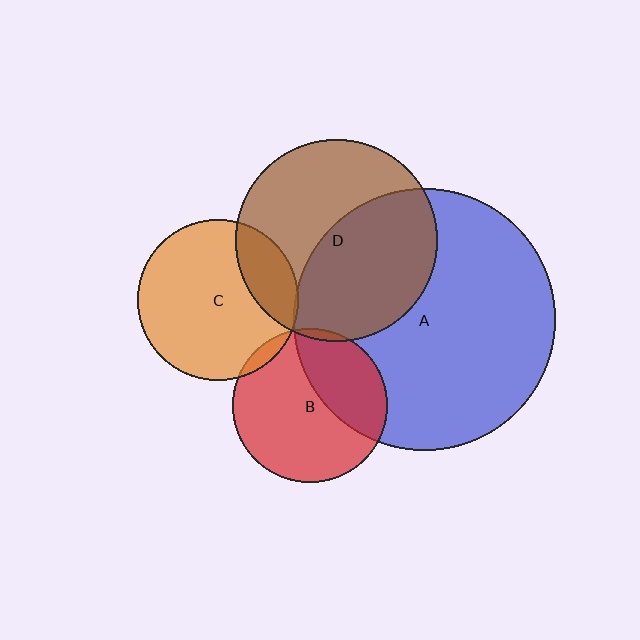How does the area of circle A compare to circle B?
Approximately 2.9 times.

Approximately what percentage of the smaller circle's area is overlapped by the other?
Approximately 50%.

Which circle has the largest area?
Circle A (blue).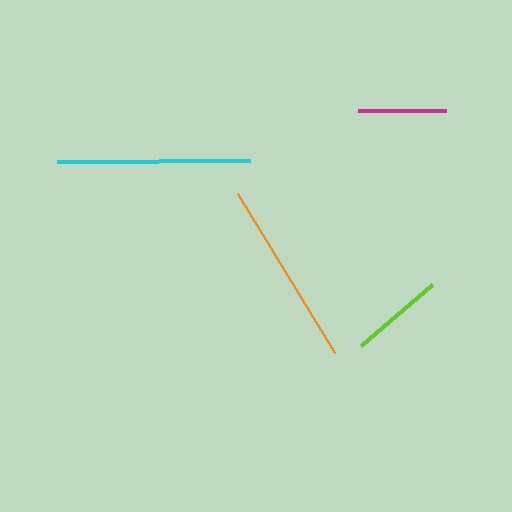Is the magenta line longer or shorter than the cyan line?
The cyan line is longer than the magenta line.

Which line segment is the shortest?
The magenta line is the shortest at approximately 88 pixels.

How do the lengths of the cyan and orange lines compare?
The cyan and orange lines are approximately the same length.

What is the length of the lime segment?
The lime segment is approximately 94 pixels long.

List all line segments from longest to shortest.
From longest to shortest: cyan, orange, lime, magenta.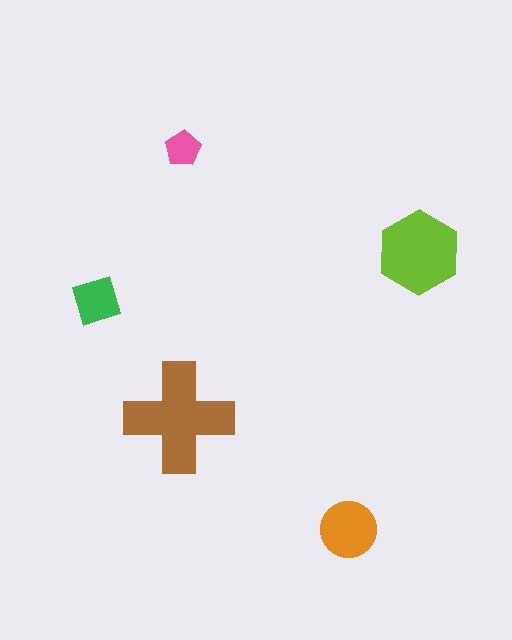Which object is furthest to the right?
The lime hexagon is rightmost.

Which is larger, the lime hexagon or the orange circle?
The lime hexagon.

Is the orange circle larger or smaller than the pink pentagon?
Larger.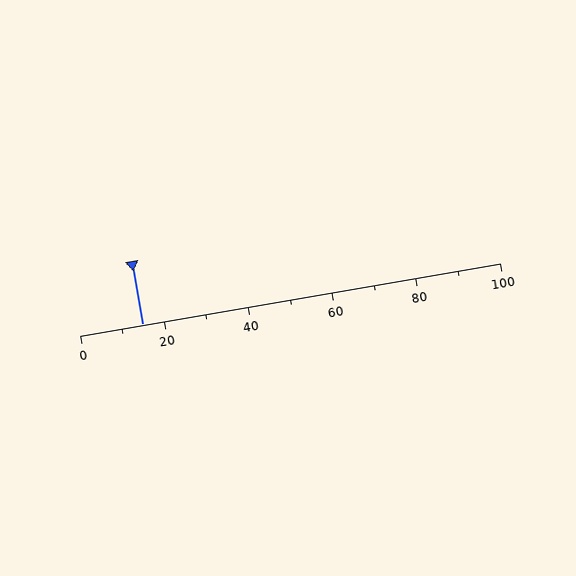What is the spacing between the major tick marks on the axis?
The major ticks are spaced 20 apart.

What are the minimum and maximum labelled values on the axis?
The axis runs from 0 to 100.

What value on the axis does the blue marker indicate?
The marker indicates approximately 15.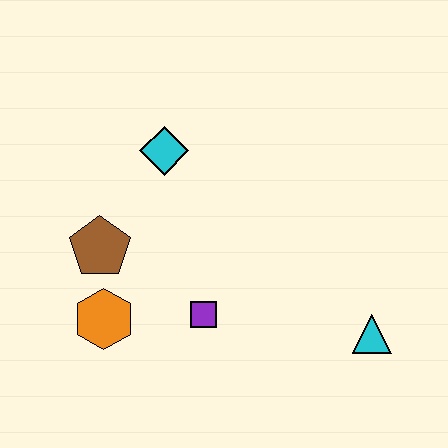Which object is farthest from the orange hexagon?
The cyan triangle is farthest from the orange hexagon.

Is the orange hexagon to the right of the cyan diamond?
No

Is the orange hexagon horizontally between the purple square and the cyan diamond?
No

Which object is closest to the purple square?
The orange hexagon is closest to the purple square.